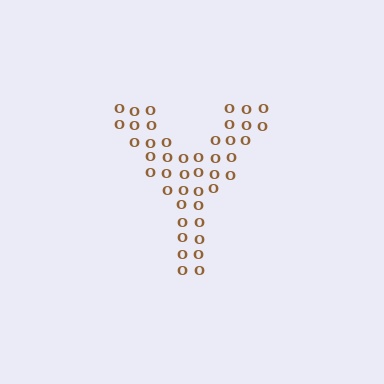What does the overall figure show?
The overall figure shows the letter Y.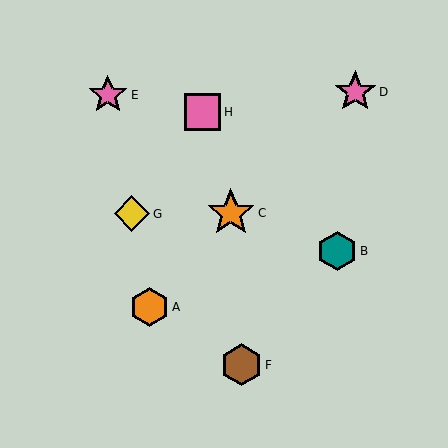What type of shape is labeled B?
Shape B is a teal hexagon.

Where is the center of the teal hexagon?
The center of the teal hexagon is at (337, 251).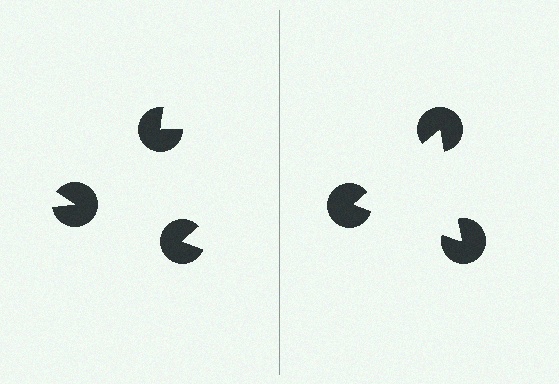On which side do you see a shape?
An illusory triangle appears on the right side. On the left side the wedge cuts are rotated, so no coherent shape forms.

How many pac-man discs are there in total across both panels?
6 — 3 on each side.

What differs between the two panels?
The pac-man discs are positioned identically on both sides; only the wedge orientations differ. On the right they align to a triangle; on the left they are misaligned.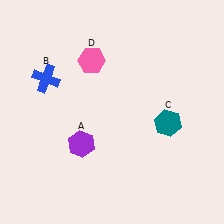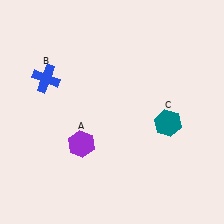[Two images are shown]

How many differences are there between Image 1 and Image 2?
There is 1 difference between the two images.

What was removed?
The pink hexagon (D) was removed in Image 2.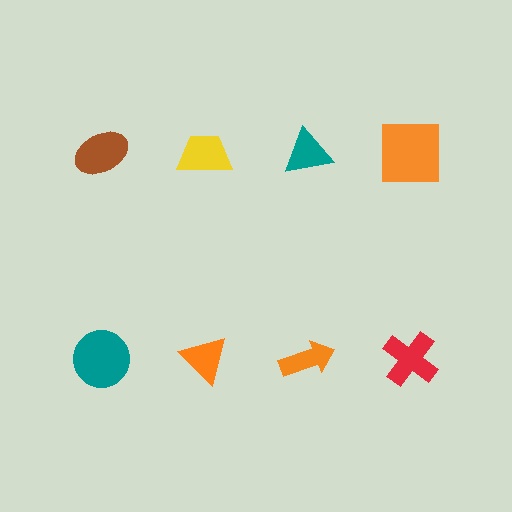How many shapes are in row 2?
4 shapes.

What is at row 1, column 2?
A yellow trapezoid.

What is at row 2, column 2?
An orange triangle.